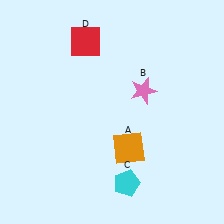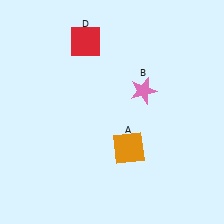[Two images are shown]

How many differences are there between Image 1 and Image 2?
There is 1 difference between the two images.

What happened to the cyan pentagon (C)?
The cyan pentagon (C) was removed in Image 2. It was in the bottom-right area of Image 1.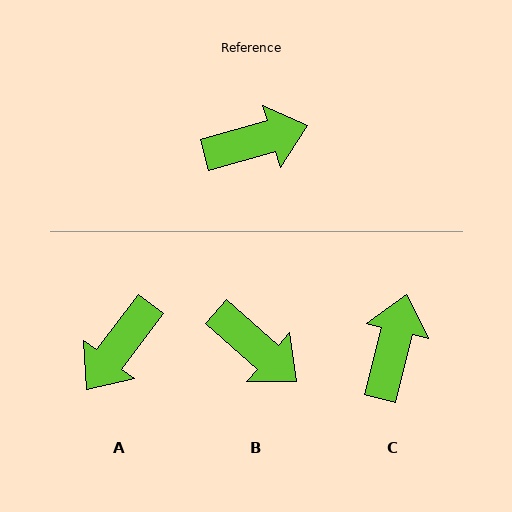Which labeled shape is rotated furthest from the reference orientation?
A, about 143 degrees away.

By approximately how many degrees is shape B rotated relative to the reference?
Approximately 57 degrees clockwise.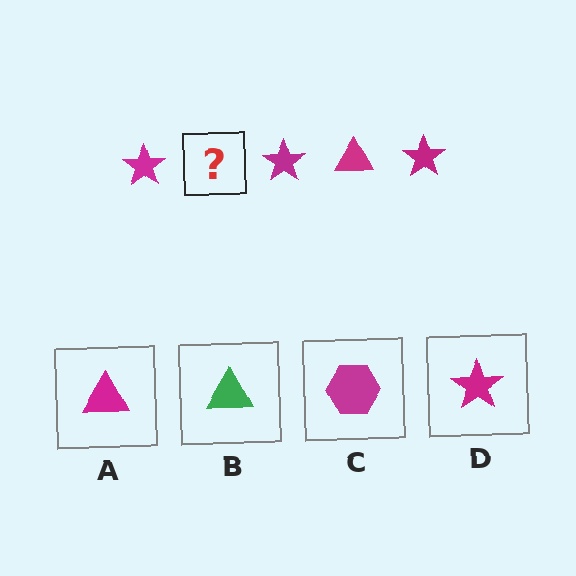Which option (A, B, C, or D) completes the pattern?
A.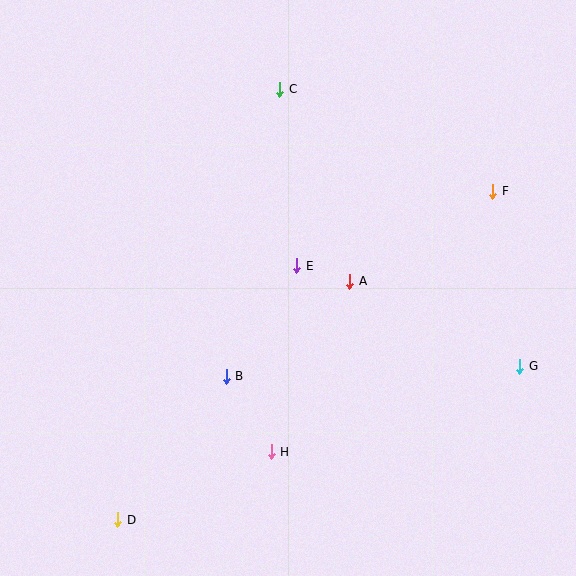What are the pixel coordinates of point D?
Point D is at (118, 520).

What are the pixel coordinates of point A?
Point A is at (350, 281).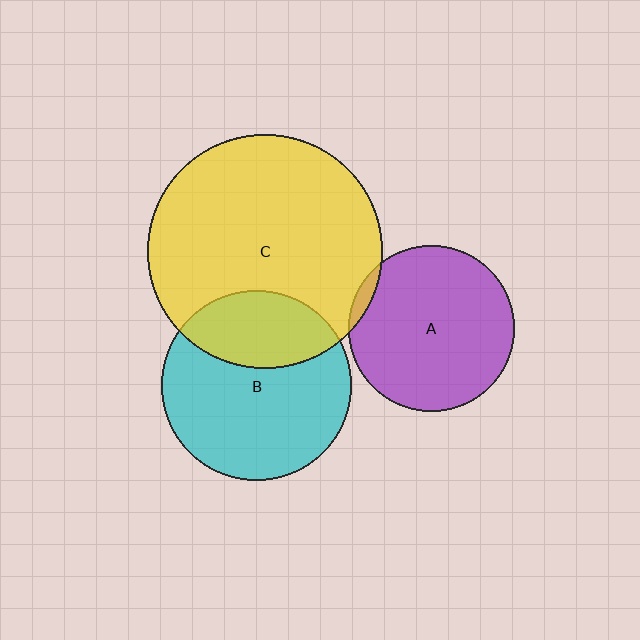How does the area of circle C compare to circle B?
Approximately 1.5 times.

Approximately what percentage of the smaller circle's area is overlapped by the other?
Approximately 30%.